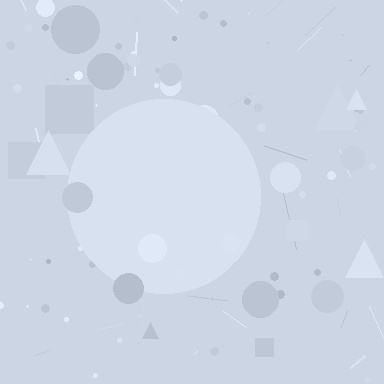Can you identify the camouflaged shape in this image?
The camouflaged shape is a circle.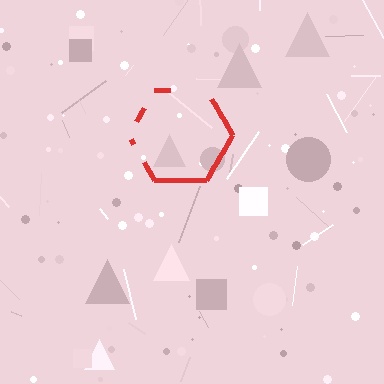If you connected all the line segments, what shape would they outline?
They would outline a hexagon.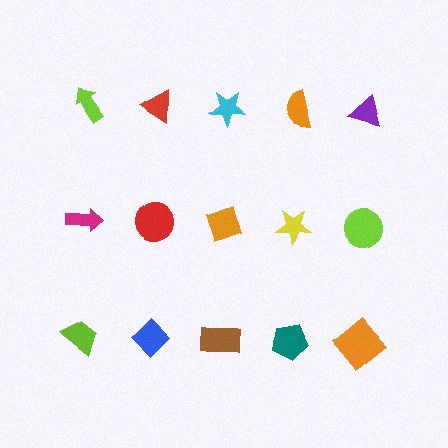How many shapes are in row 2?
5 shapes.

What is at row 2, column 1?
A magenta arrow.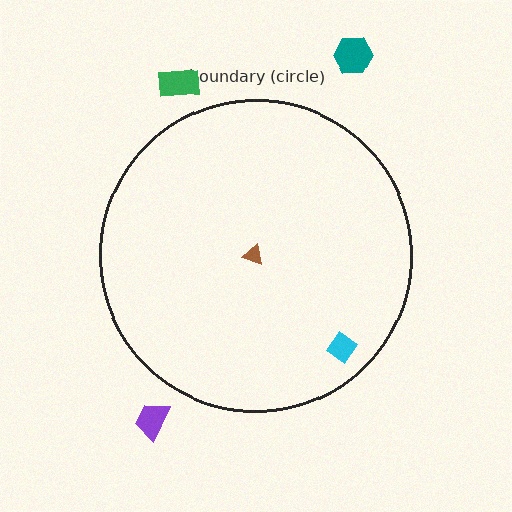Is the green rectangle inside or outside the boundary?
Outside.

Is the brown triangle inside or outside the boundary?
Inside.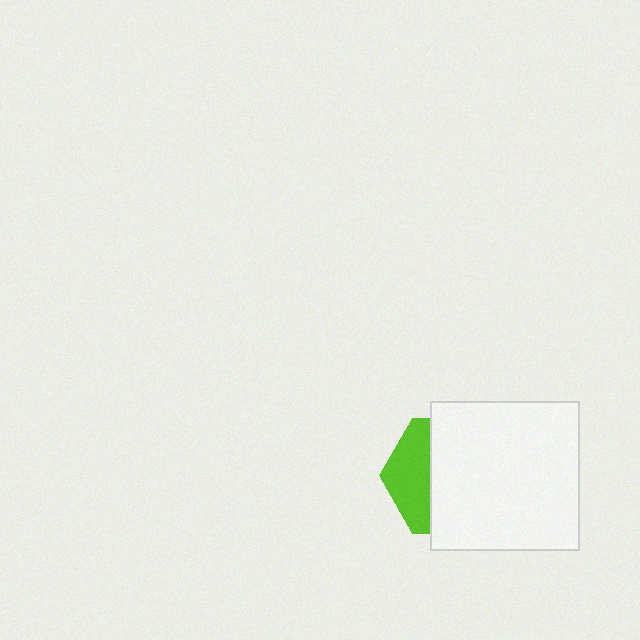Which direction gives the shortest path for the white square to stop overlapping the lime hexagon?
Moving right gives the shortest separation.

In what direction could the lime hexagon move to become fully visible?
The lime hexagon could move left. That would shift it out from behind the white square entirely.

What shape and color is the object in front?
The object in front is a white square.